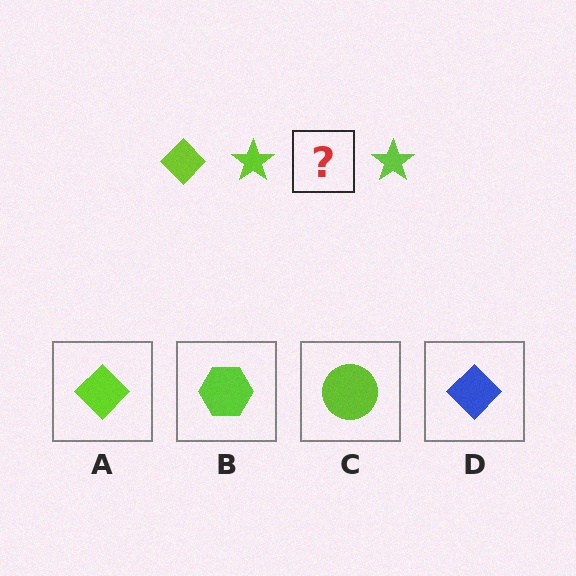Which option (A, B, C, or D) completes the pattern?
A.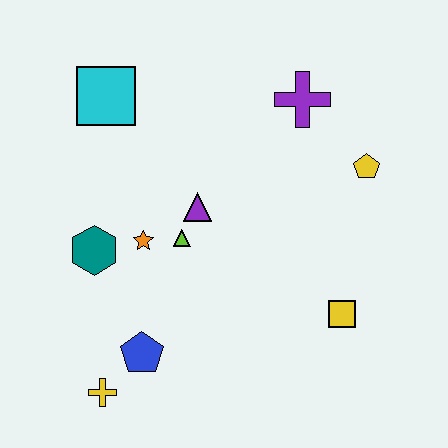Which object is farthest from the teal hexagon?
The yellow pentagon is farthest from the teal hexagon.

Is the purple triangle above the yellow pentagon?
No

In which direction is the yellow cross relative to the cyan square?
The yellow cross is below the cyan square.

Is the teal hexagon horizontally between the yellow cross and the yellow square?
No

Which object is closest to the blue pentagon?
The yellow cross is closest to the blue pentagon.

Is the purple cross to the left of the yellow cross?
No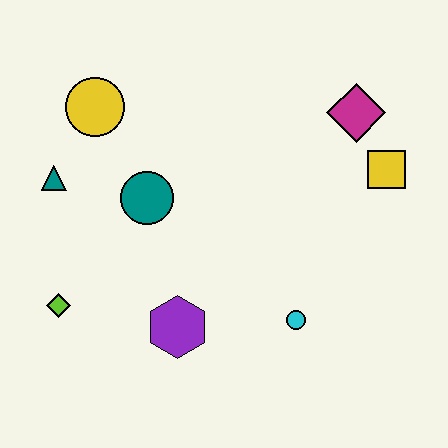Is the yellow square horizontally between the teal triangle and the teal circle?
No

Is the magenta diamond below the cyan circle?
No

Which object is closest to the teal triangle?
The yellow circle is closest to the teal triangle.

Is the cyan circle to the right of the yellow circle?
Yes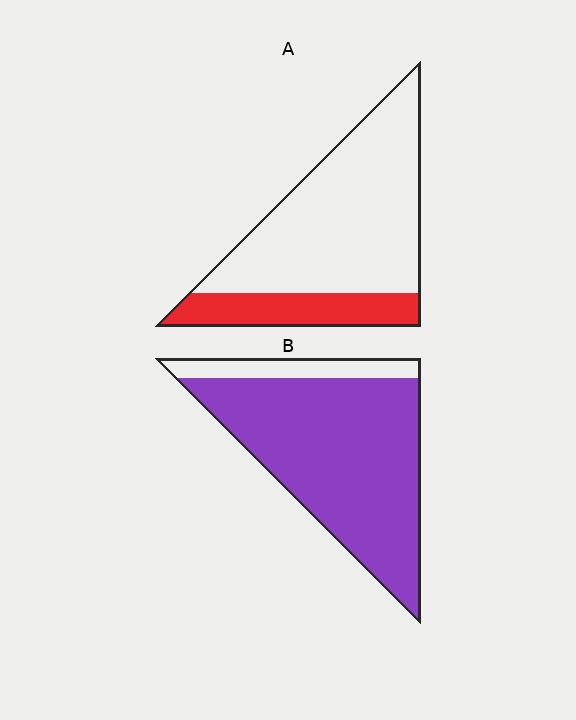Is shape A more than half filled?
No.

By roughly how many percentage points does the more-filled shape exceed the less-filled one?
By roughly 60 percentage points (B over A).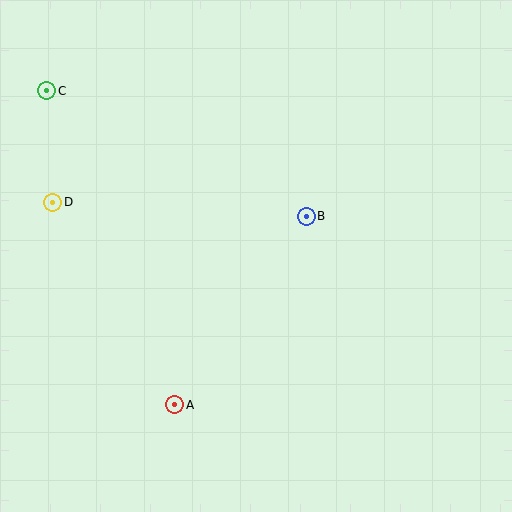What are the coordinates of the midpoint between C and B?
The midpoint between C and B is at (177, 154).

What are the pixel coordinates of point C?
Point C is at (47, 91).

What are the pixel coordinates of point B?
Point B is at (306, 216).